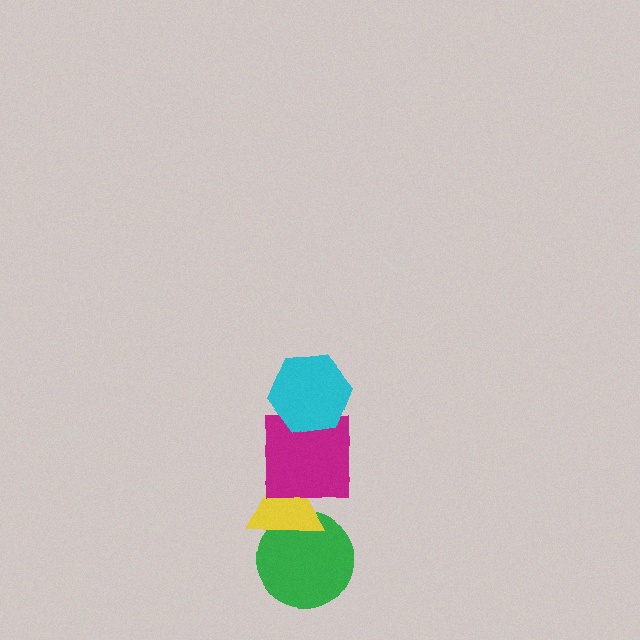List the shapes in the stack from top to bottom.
From top to bottom: the cyan hexagon, the magenta square, the yellow triangle, the green circle.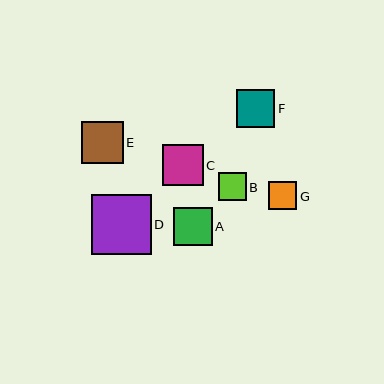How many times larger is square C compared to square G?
Square C is approximately 1.5 times the size of square G.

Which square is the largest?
Square D is the largest with a size of approximately 60 pixels.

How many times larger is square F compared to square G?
Square F is approximately 1.4 times the size of square G.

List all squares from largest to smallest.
From largest to smallest: D, E, C, A, F, G, B.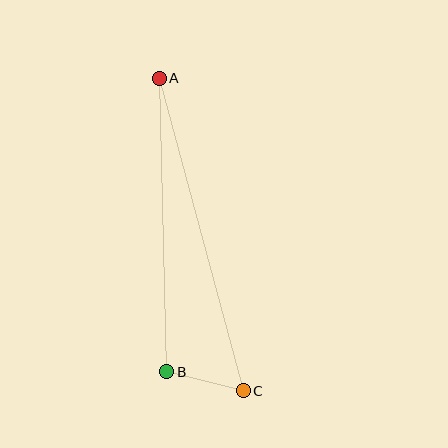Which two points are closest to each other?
Points B and C are closest to each other.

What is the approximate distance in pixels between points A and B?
The distance between A and B is approximately 293 pixels.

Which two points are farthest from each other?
Points A and C are farthest from each other.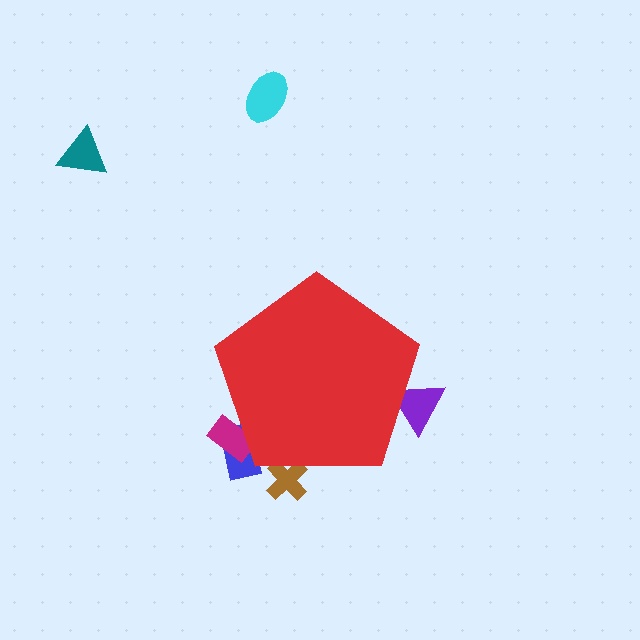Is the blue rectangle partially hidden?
Yes, the blue rectangle is partially hidden behind the red pentagon.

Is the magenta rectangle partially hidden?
Yes, the magenta rectangle is partially hidden behind the red pentagon.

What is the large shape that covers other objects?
A red pentagon.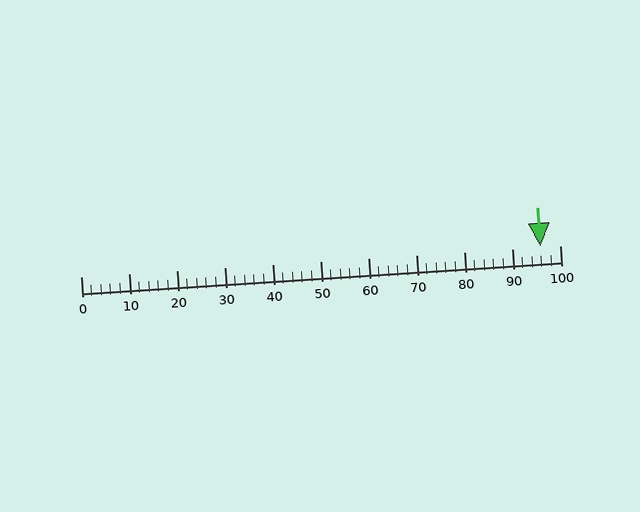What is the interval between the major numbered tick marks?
The major tick marks are spaced 10 units apart.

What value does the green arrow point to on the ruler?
The green arrow points to approximately 96.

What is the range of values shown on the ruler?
The ruler shows values from 0 to 100.